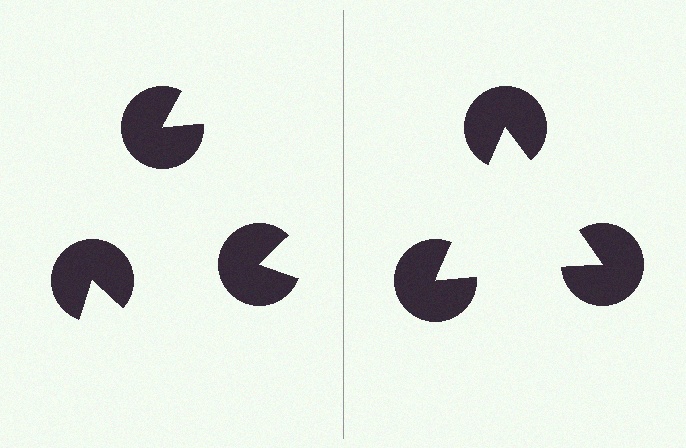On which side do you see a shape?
An illusory triangle appears on the right side. On the left side the wedge cuts are rotated, so no coherent shape forms.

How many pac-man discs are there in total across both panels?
6 — 3 on each side.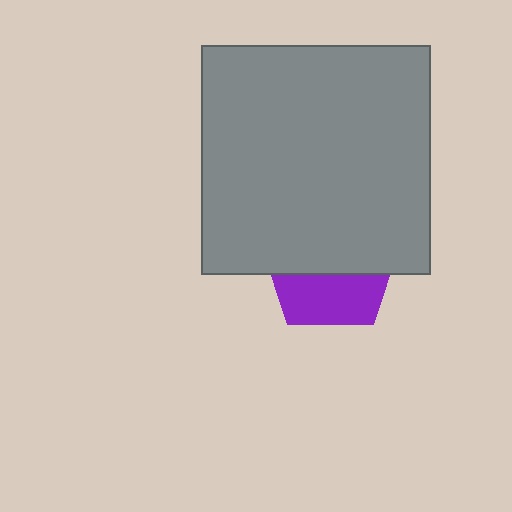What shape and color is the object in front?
The object in front is a gray square.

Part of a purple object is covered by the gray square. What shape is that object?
It is a pentagon.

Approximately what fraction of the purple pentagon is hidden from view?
Roughly 60% of the purple pentagon is hidden behind the gray square.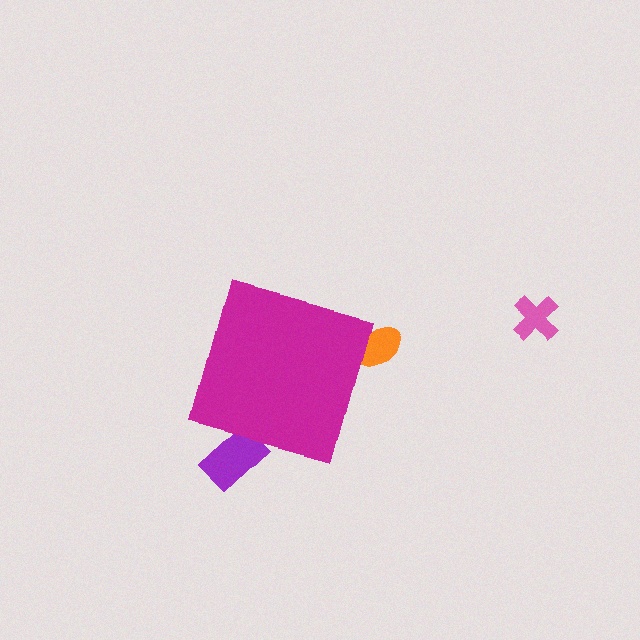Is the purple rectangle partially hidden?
Yes, the purple rectangle is partially hidden behind the magenta diamond.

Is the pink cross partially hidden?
No, the pink cross is fully visible.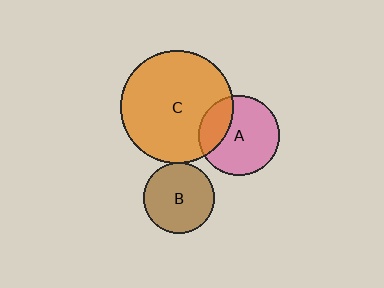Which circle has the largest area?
Circle C (orange).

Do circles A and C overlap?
Yes.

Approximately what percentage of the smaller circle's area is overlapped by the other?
Approximately 25%.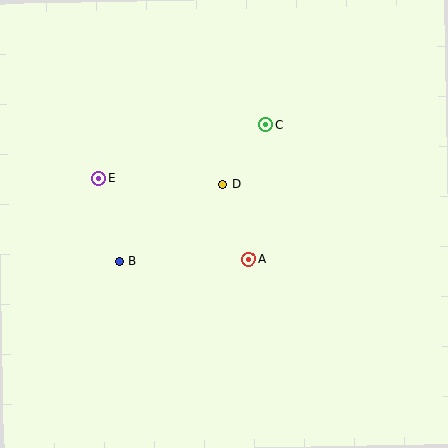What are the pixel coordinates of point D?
Point D is at (223, 184).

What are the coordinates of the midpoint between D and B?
The midpoint between D and B is at (171, 223).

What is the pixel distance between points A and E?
The distance between A and E is 170 pixels.